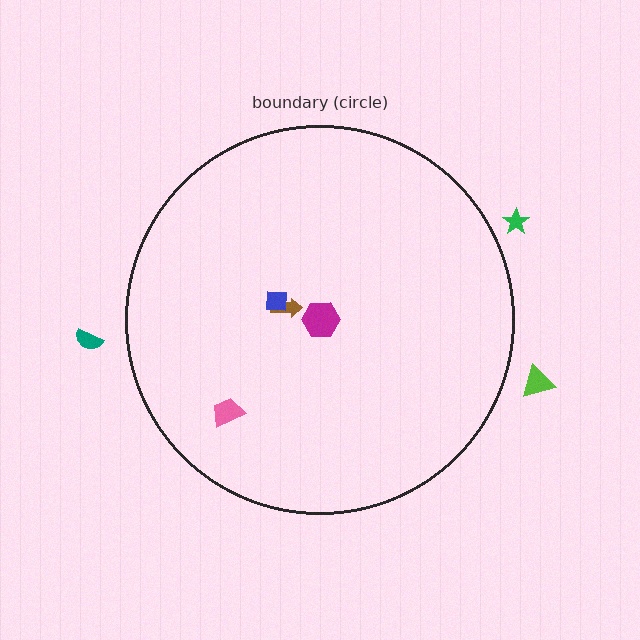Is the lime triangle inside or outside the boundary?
Outside.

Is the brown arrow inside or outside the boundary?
Inside.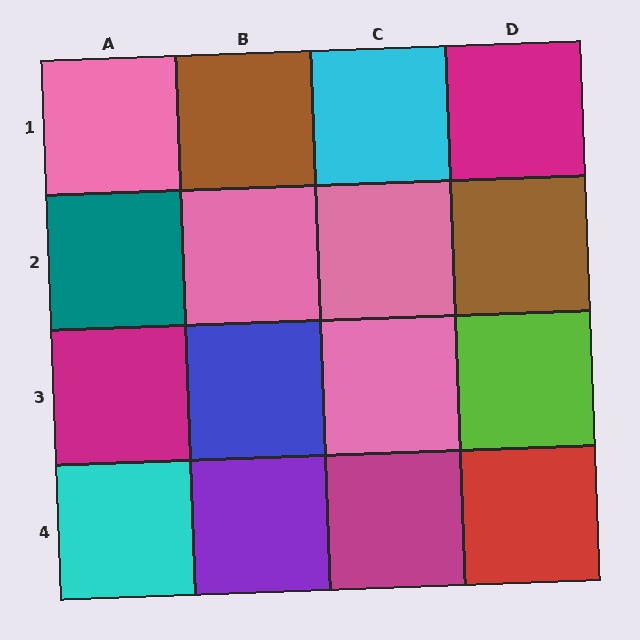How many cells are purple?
1 cell is purple.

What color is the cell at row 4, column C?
Magenta.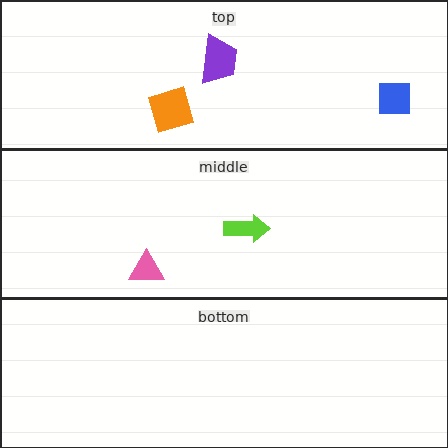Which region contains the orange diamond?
The top region.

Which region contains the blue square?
The top region.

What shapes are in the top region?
The purple trapezoid, the blue square, the orange diamond.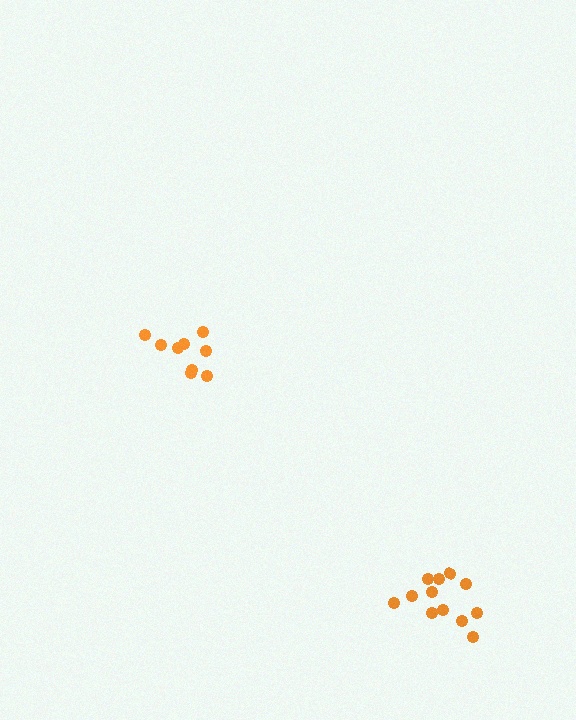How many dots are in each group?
Group 1: 9 dots, Group 2: 12 dots (21 total).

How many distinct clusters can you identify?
There are 2 distinct clusters.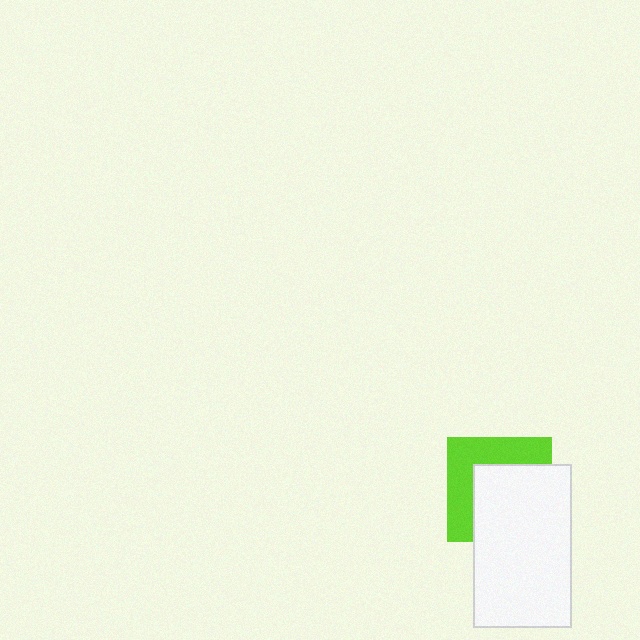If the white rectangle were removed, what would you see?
You would see the complete lime square.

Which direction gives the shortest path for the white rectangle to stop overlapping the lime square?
Moving toward the lower-right gives the shortest separation.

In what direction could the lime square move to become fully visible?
The lime square could move toward the upper-left. That would shift it out from behind the white rectangle entirely.